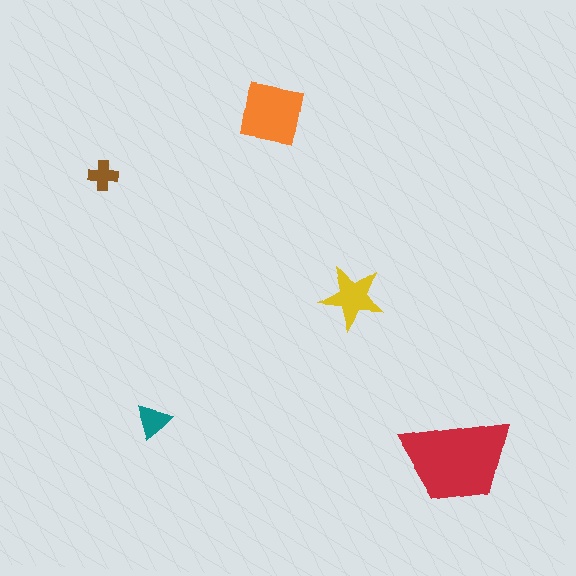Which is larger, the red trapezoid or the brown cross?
The red trapezoid.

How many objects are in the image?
There are 5 objects in the image.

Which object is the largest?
The red trapezoid.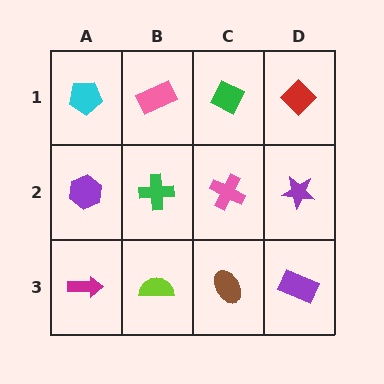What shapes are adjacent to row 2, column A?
A cyan pentagon (row 1, column A), a magenta arrow (row 3, column A), a green cross (row 2, column B).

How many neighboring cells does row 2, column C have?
4.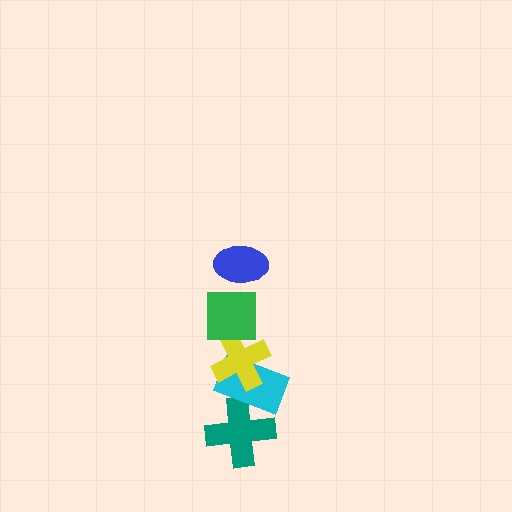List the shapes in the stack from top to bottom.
From top to bottom: the blue ellipse, the green square, the yellow cross, the cyan rectangle, the teal cross.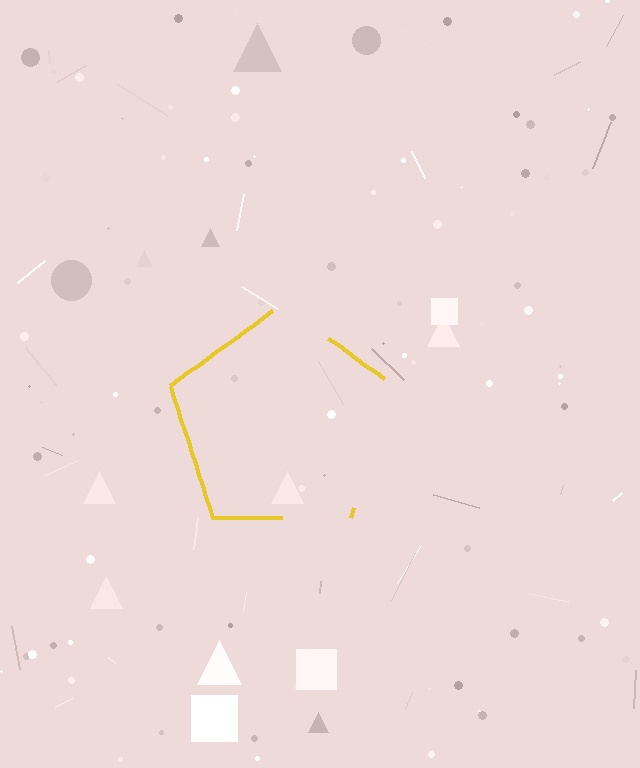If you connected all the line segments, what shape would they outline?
They would outline a pentagon.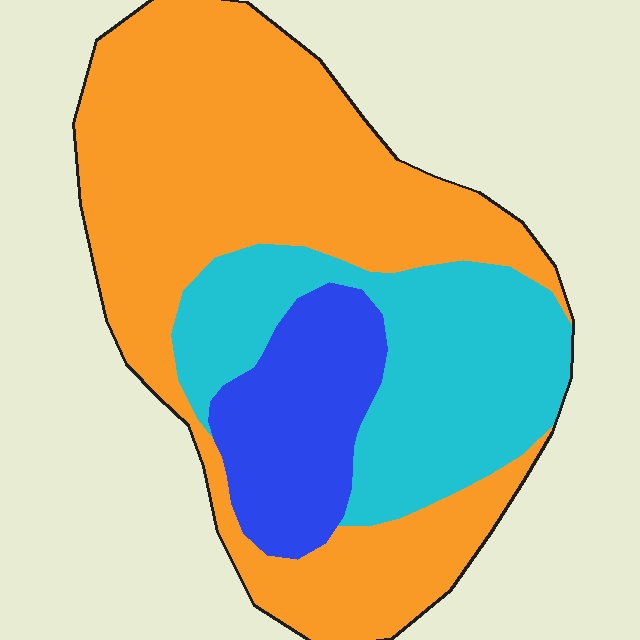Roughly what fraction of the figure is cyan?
Cyan covers roughly 30% of the figure.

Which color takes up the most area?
Orange, at roughly 55%.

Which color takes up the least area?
Blue, at roughly 15%.